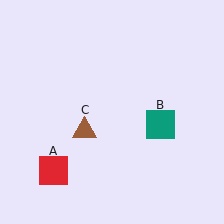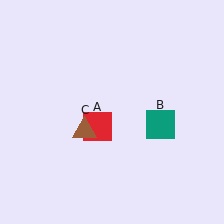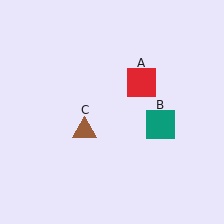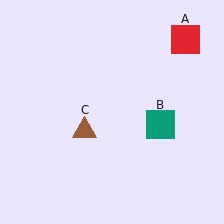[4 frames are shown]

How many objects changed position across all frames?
1 object changed position: red square (object A).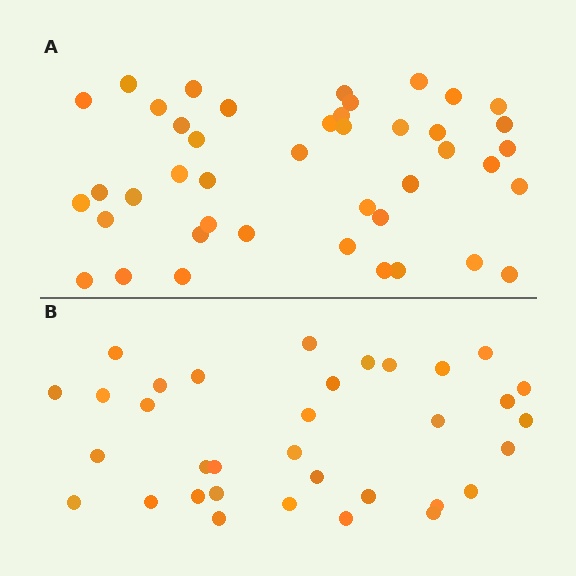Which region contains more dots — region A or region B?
Region A (the top region) has more dots.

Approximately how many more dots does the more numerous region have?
Region A has roughly 8 or so more dots than region B.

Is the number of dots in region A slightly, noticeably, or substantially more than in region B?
Region A has noticeably more, but not dramatically so. The ratio is roughly 1.3 to 1.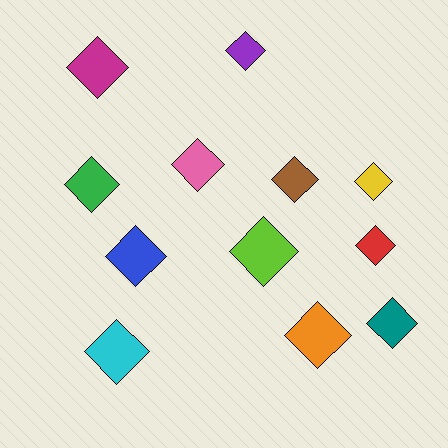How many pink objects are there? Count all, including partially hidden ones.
There is 1 pink object.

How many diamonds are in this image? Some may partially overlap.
There are 12 diamonds.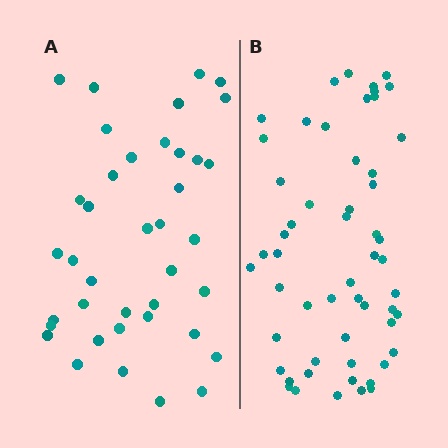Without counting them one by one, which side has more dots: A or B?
Region B (the right region) has more dots.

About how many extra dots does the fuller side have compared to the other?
Region B has approximately 15 more dots than region A.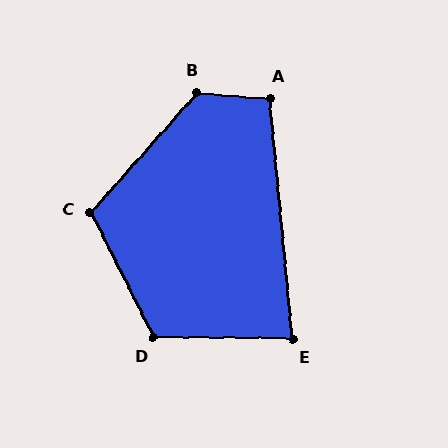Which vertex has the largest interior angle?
B, at approximately 127 degrees.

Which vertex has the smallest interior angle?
E, at approximately 84 degrees.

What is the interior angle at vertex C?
Approximately 112 degrees (obtuse).